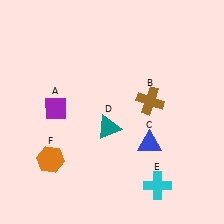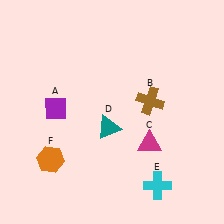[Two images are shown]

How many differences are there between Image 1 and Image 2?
There is 1 difference between the two images.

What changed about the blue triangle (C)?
In Image 1, C is blue. In Image 2, it changed to magenta.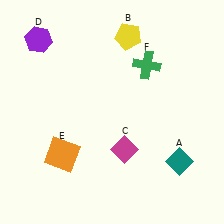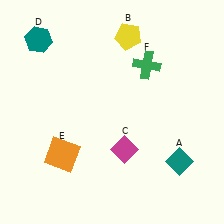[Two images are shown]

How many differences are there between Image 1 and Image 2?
There is 1 difference between the two images.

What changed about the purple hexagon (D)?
In Image 1, D is purple. In Image 2, it changed to teal.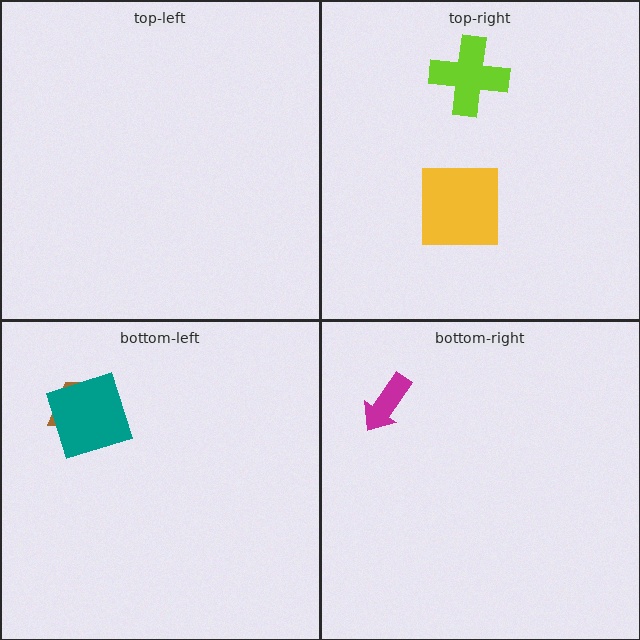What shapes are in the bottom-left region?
The brown trapezoid, the teal diamond.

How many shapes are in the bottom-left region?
2.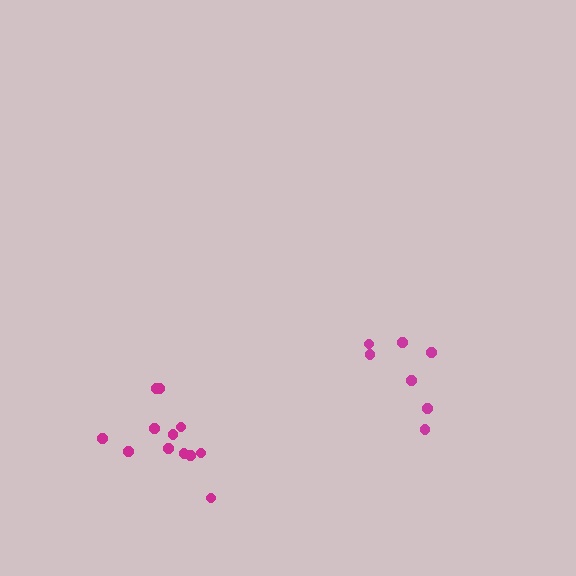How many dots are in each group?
Group 1: 12 dots, Group 2: 7 dots (19 total).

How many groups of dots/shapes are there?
There are 2 groups.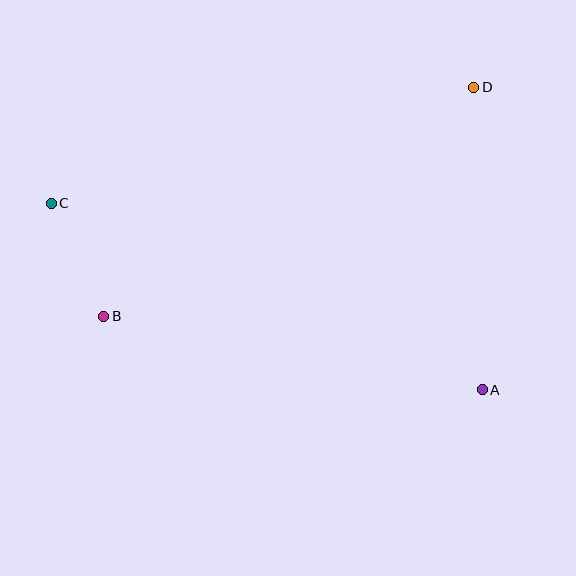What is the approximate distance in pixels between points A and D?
The distance between A and D is approximately 303 pixels.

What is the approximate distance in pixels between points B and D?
The distance between B and D is approximately 435 pixels.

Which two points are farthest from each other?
Points A and C are farthest from each other.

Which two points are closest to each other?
Points B and C are closest to each other.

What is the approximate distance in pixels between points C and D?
The distance between C and D is approximately 438 pixels.